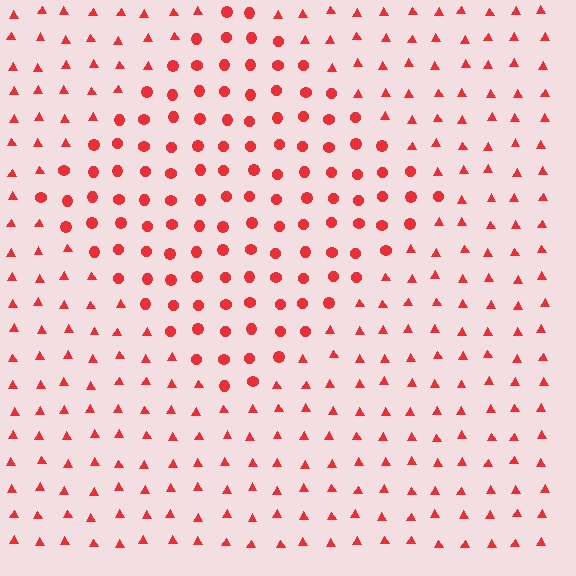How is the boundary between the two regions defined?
The boundary is defined by a change in element shape: circles inside vs. triangles outside. All elements share the same color and spacing.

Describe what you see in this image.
The image is filled with small red elements arranged in a uniform grid. A diamond-shaped region contains circles, while the surrounding area contains triangles. The boundary is defined purely by the change in element shape.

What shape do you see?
I see a diamond.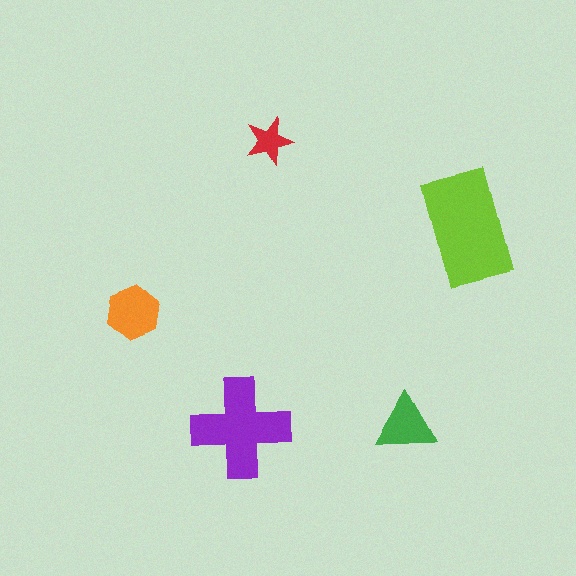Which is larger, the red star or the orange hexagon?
The orange hexagon.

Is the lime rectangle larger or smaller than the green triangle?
Larger.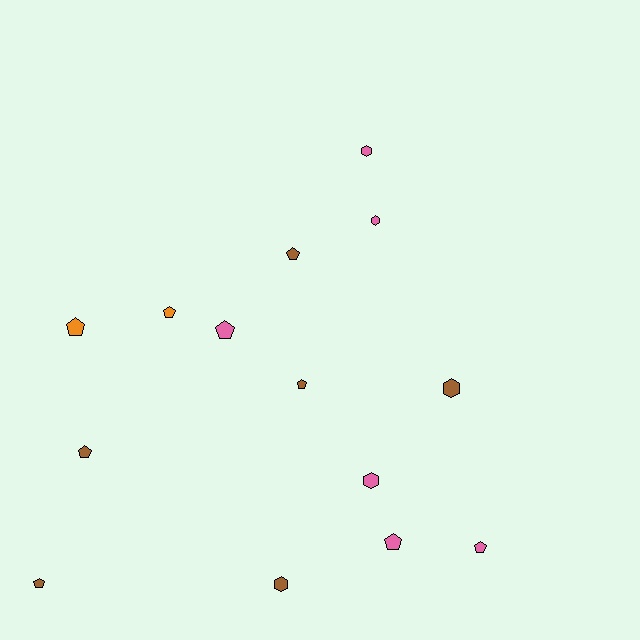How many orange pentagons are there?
There are 2 orange pentagons.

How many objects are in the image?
There are 14 objects.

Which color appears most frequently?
Pink, with 6 objects.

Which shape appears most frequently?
Pentagon, with 9 objects.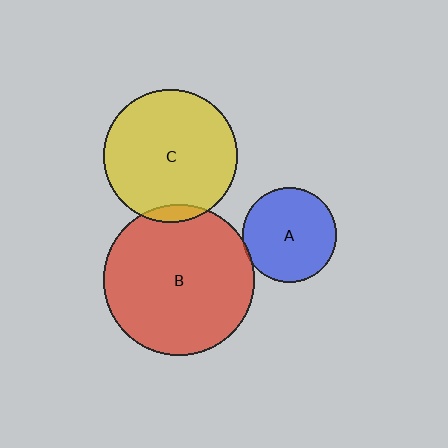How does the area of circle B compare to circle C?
Approximately 1.3 times.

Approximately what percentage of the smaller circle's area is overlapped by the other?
Approximately 5%.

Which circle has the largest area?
Circle B (red).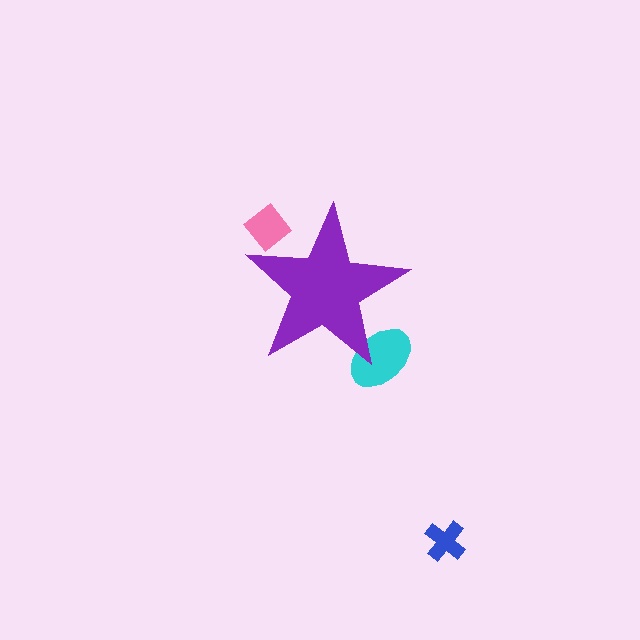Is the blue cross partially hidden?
No, the blue cross is fully visible.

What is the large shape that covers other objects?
A purple star.